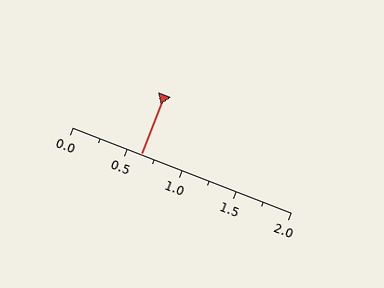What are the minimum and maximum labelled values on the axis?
The axis runs from 0.0 to 2.0.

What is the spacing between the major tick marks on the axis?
The major ticks are spaced 0.5 apart.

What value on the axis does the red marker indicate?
The marker indicates approximately 0.62.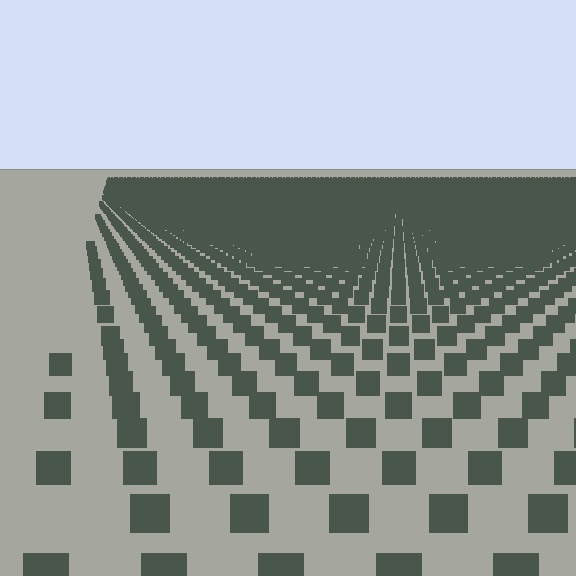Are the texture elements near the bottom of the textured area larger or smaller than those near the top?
Larger. Near the bottom, elements are closer to the viewer and appear at a bigger on-screen size.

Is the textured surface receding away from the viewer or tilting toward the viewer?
The surface is receding away from the viewer. Texture elements get smaller and denser toward the top.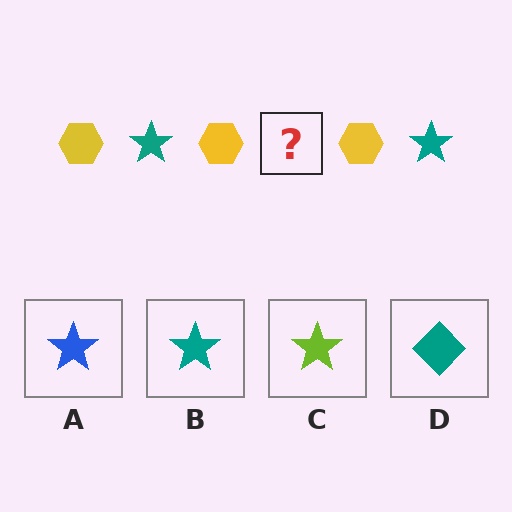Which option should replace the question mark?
Option B.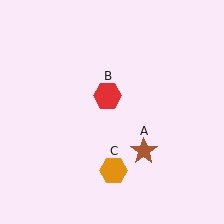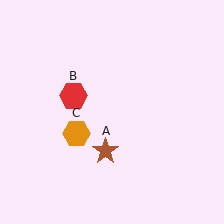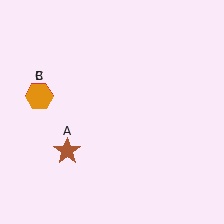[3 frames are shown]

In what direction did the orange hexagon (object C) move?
The orange hexagon (object C) moved up and to the left.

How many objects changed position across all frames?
3 objects changed position: brown star (object A), red hexagon (object B), orange hexagon (object C).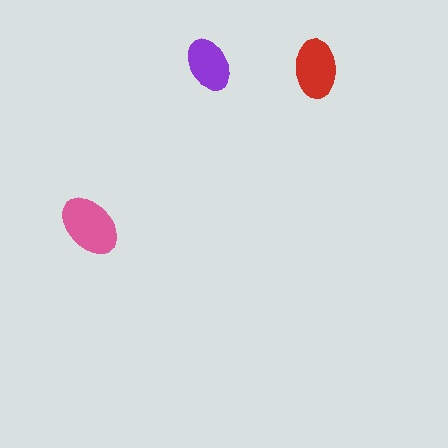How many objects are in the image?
There are 3 objects in the image.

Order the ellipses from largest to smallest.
the pink one, the red one, the purple one.